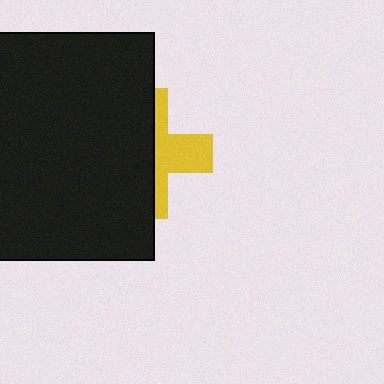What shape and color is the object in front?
The object in front is a black rectangle.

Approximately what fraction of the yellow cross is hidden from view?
Roughly 61% of the yellow cross is hidden behind the black rectangle.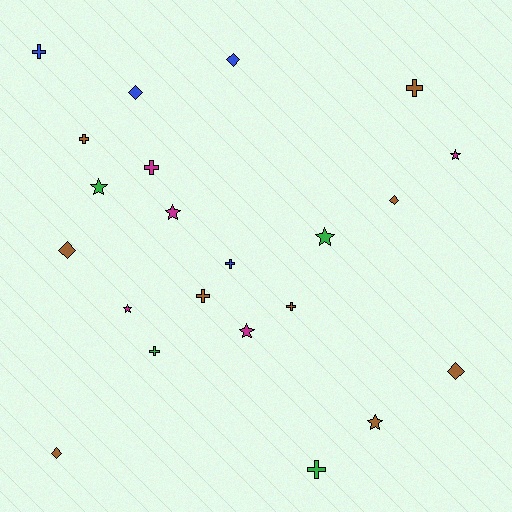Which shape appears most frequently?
Cross, with 9 objects.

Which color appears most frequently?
Brown, with 9 objects.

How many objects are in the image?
There are 22 objects.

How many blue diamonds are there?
There are 2 blue diamonds.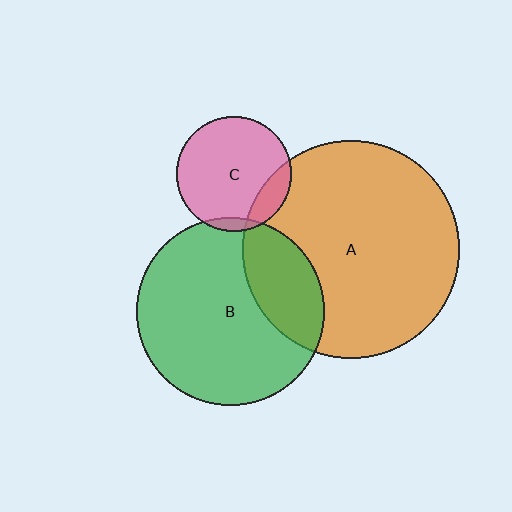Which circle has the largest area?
Circle A (orange).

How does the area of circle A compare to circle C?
Approximately 3.6 times.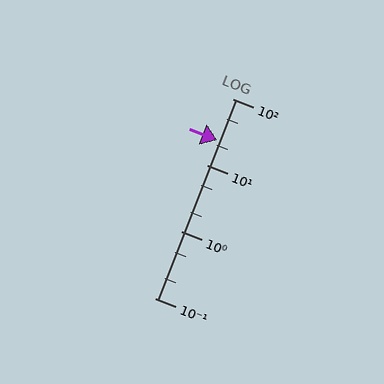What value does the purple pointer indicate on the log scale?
The pointer indicates approximately 24.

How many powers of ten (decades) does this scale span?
The scale spans 3 decades, from 0.1 to 100.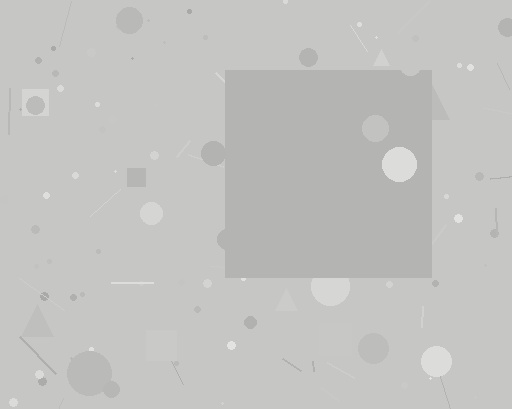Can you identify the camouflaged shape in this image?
The camouflaged shape is a square.